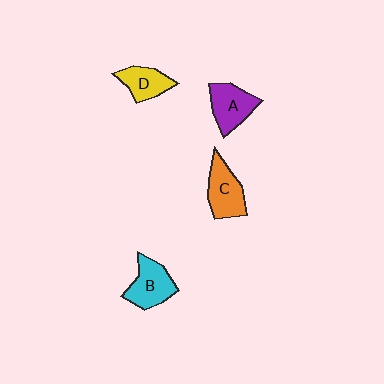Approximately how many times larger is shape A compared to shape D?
Approximately 1.3 times.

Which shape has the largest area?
Shape C (orange).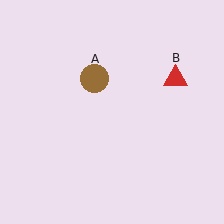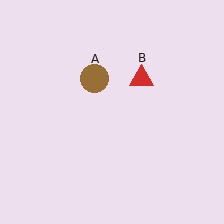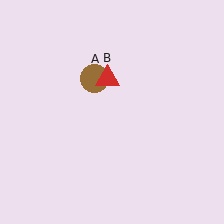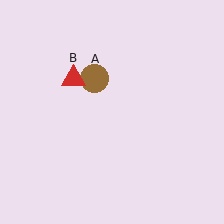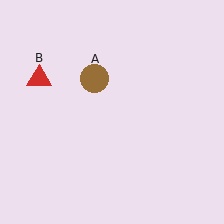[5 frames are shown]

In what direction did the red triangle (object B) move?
The red triangle (object B) moved left.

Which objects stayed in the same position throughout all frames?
Brown circle (object A) remained stationary.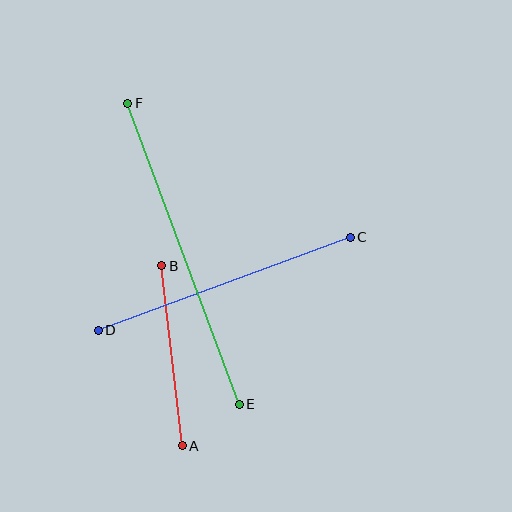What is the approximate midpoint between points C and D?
The midpoint is at approximately (224, 284) pixels.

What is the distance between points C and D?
The distance is approximately 269 pixels.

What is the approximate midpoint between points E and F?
The midpoint is at approximately (184, 254) pixels.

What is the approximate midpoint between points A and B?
The midpoint is at approximately (172, 356) pixels.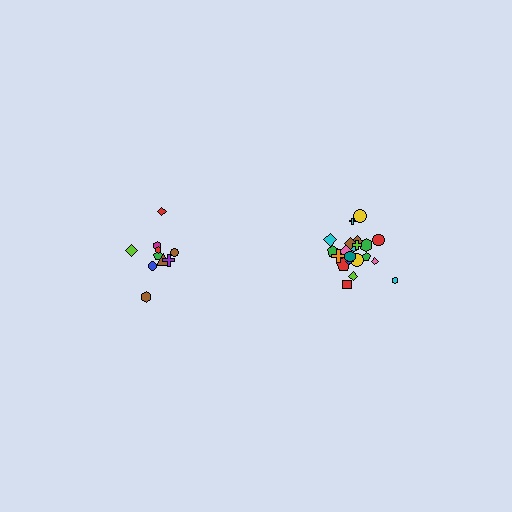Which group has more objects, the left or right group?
The right group.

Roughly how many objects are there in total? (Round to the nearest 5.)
Roughly 30 objects in total.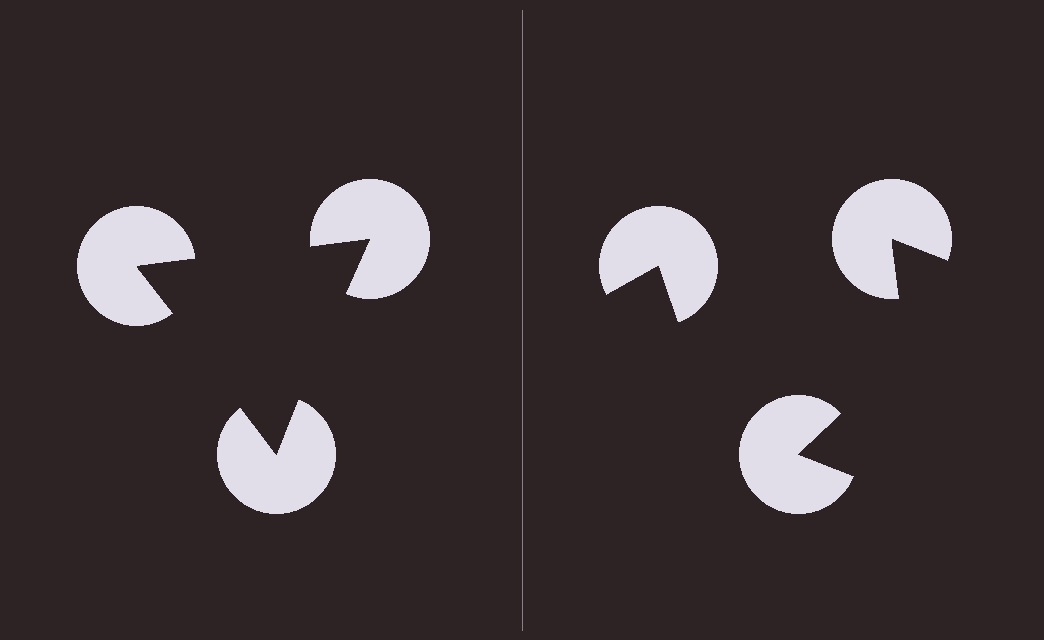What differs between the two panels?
The pac-man discs are positioned identically on both sides; only the wedge orientations differ. On the left they align to a triangle; on the right they are misaligned.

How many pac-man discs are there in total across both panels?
6 — 3 on each side.